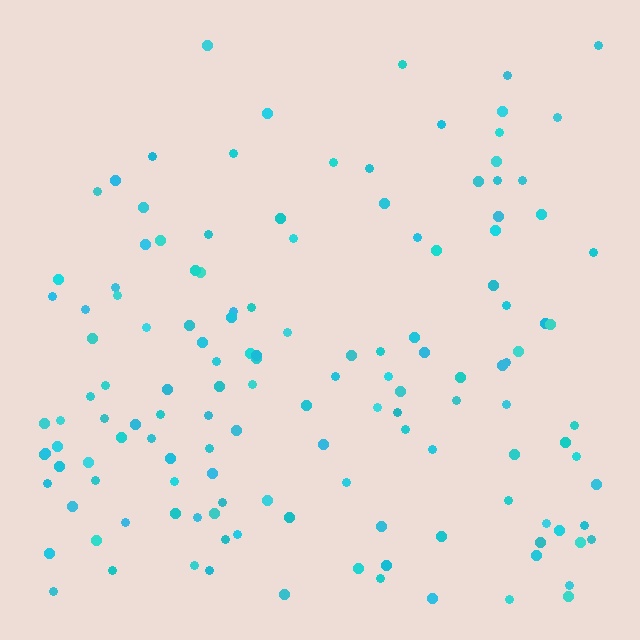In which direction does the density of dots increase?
From top to bottom, with the bottom side densest.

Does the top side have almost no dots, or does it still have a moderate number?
Still a moderate number, just noticeably fewer than the bottom.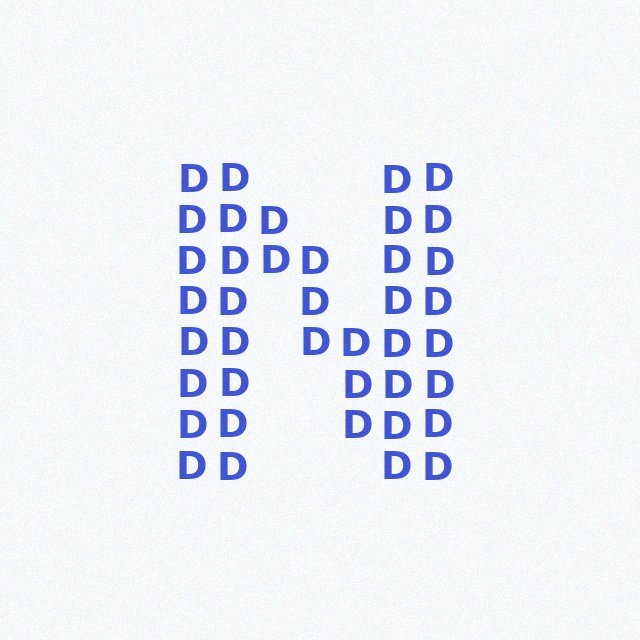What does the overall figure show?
The overall figure shows the letter N.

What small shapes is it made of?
It is made of small letter D's.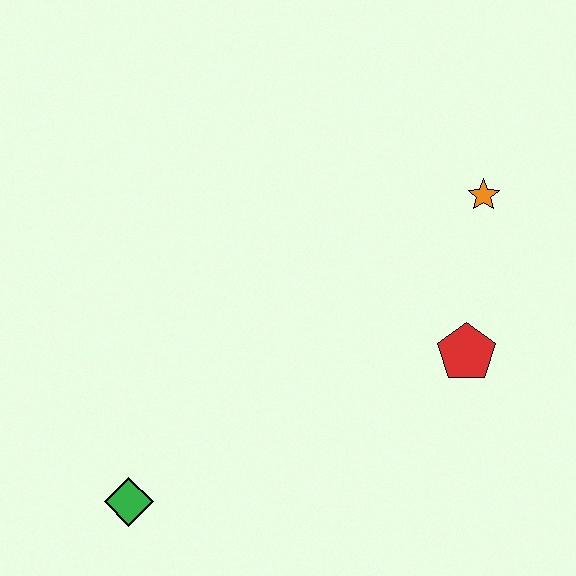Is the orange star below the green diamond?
No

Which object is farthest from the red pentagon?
The green diamond is farthest from the red pentagon.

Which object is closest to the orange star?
The red pentagon is closest to the orange star.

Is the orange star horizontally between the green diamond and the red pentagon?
No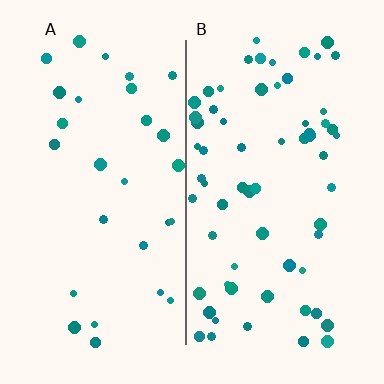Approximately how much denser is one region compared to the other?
Approximately 2.2× — region B over region A.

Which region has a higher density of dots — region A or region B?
B (the right).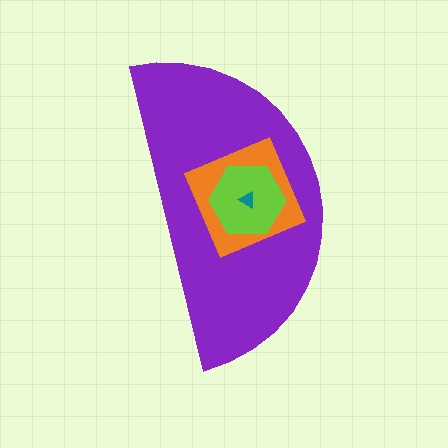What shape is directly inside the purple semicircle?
The orange diamond.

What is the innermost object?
The teal triangle.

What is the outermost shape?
The purple semicircle.